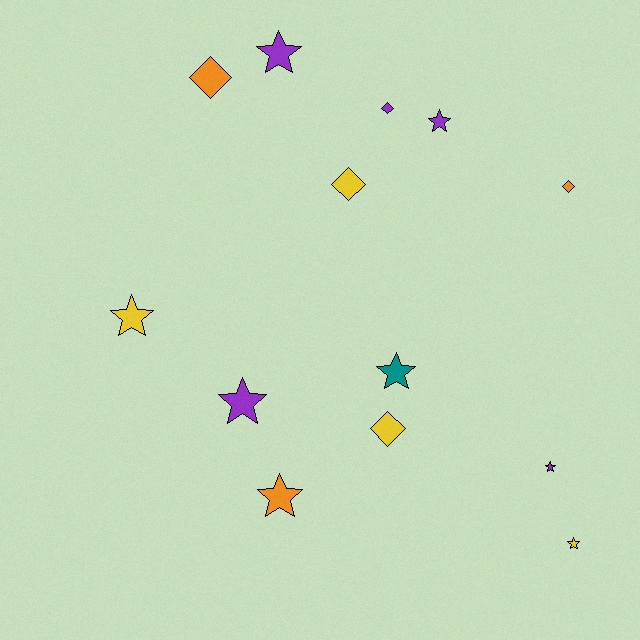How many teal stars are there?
There is 1 teal star.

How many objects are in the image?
There are 13 objects.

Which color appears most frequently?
Purple, with 5 objects.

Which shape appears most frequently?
Star, with 8 objects.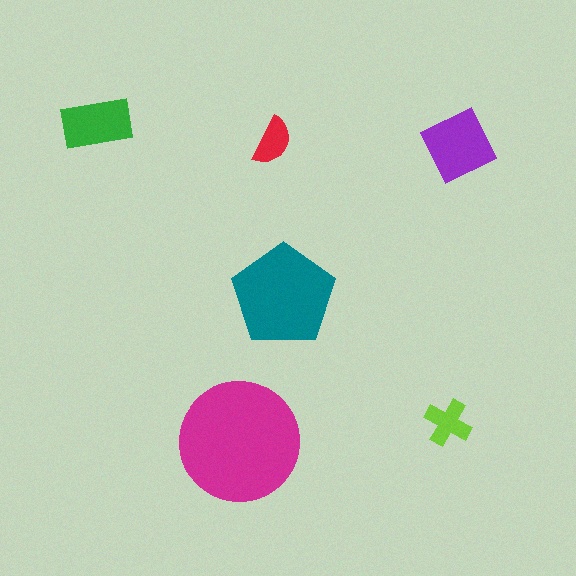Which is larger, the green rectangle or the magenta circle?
The magenta circle.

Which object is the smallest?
The red semicircle.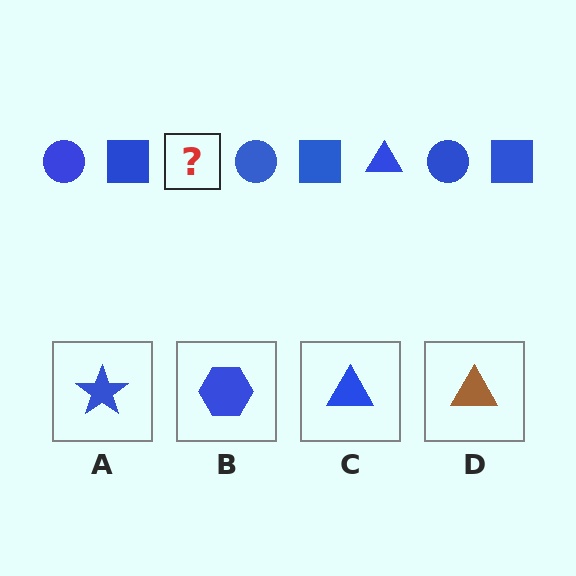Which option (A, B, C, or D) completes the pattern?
C.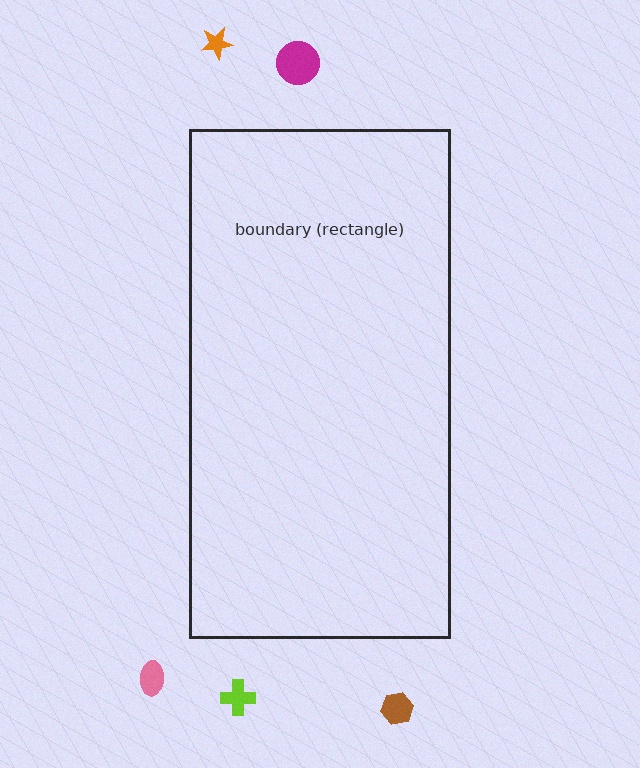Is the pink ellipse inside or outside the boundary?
Outside.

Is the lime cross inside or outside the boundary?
Outside.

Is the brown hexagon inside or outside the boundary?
Outside.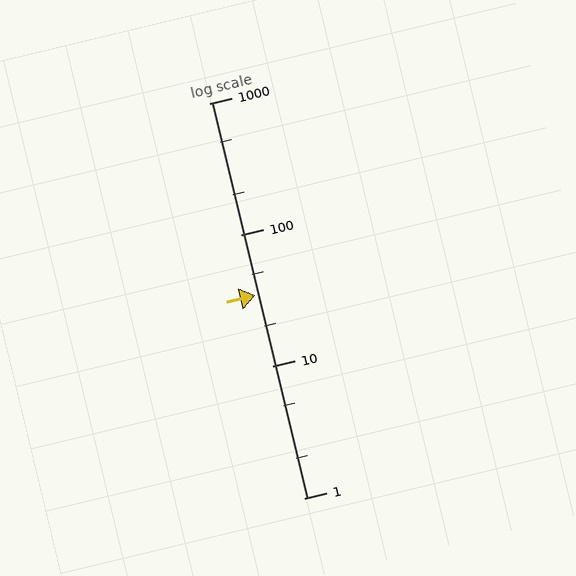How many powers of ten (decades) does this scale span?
The scale spans 3 decades, from 1 to 1000.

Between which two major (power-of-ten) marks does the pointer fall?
The pointer is between 10 and 100.